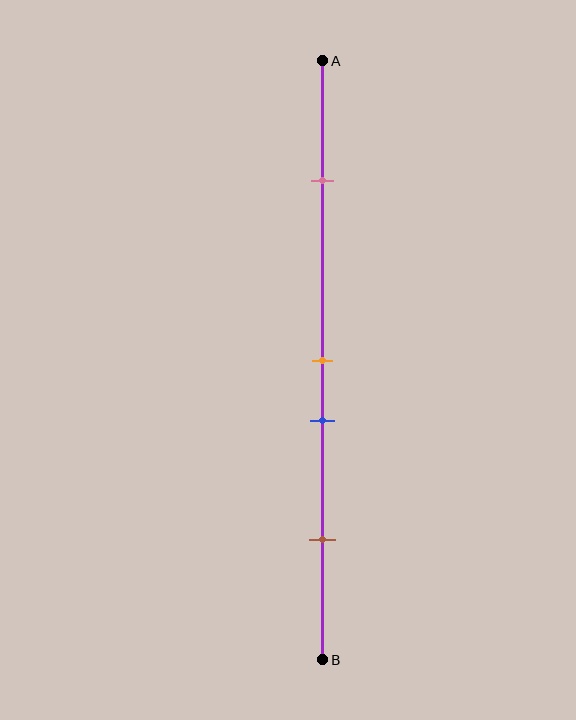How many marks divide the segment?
There are 4 marks dividing the segment.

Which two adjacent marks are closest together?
The orange and blue marks are the closest adjacent pair.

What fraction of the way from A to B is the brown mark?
The brown mark is approximately 80% (0.8) of the way from A to B.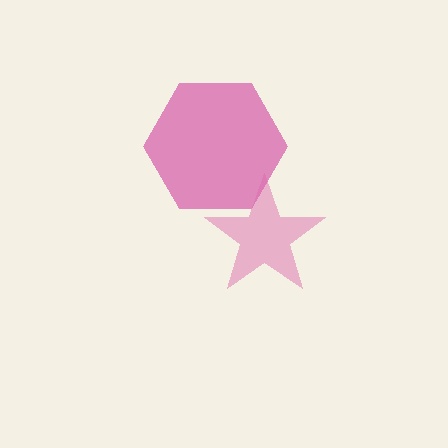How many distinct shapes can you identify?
There are 2 distinct shapes: a magenta hexagon, a pink star.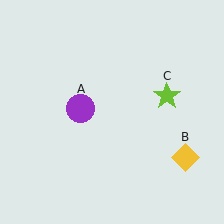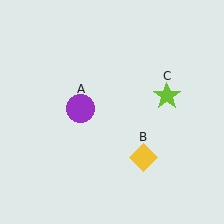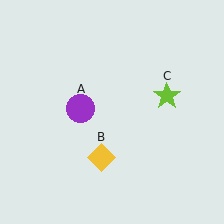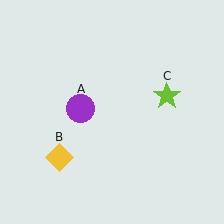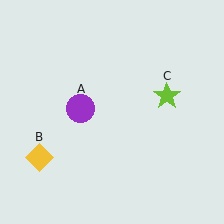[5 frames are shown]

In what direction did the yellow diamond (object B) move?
The yellow diamond (object B) moved left.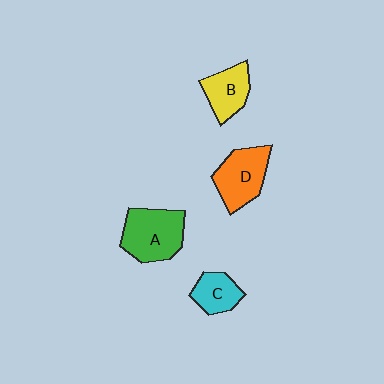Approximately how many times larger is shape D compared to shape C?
Approximately 1.6 times.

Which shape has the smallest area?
Shape C (cyan).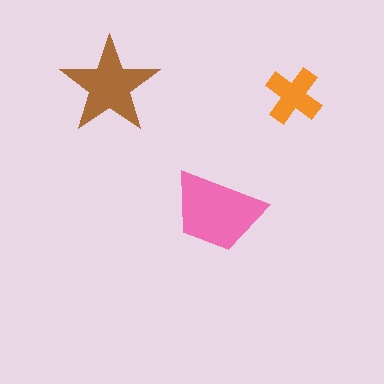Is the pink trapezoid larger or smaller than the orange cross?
Larger.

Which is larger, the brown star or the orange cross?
The brown star.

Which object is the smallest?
The orange cross.